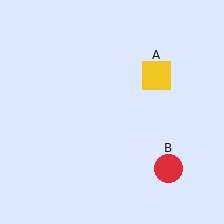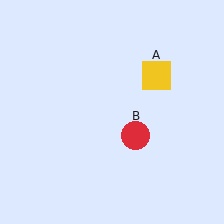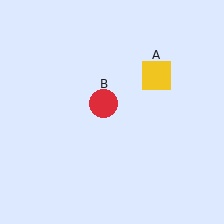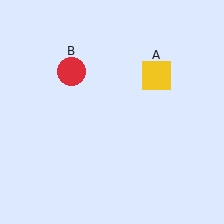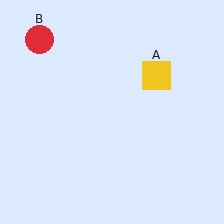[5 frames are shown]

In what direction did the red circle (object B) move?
The red circle (object B) moved up and to the left.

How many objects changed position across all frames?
1 object changed position: red circle (object B).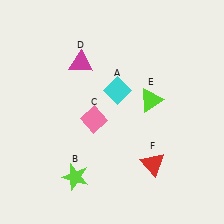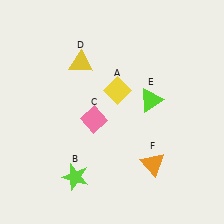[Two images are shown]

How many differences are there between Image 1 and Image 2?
There are 3 differences between the two images.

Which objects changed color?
A changed from cyan to yellow. D changed from magenta to yellow. F changed from red to orange.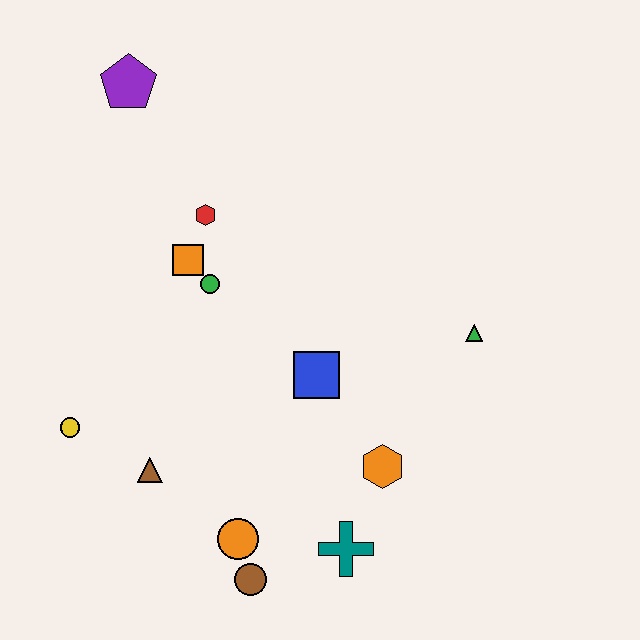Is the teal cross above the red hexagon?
No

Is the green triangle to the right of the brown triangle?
Yes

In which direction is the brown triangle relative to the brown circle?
The brown triangle is above the brown circle.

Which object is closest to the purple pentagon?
The red hexagon is closest to the purple pentagon.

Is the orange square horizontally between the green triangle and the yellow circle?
Yes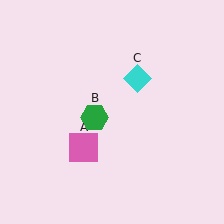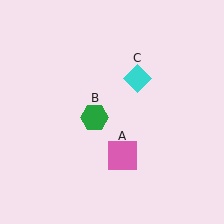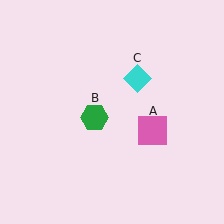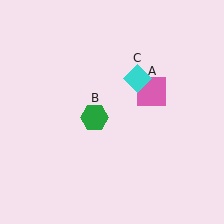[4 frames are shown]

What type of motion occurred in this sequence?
The pink square (object A) rotated counterclockwise around the center of the scene.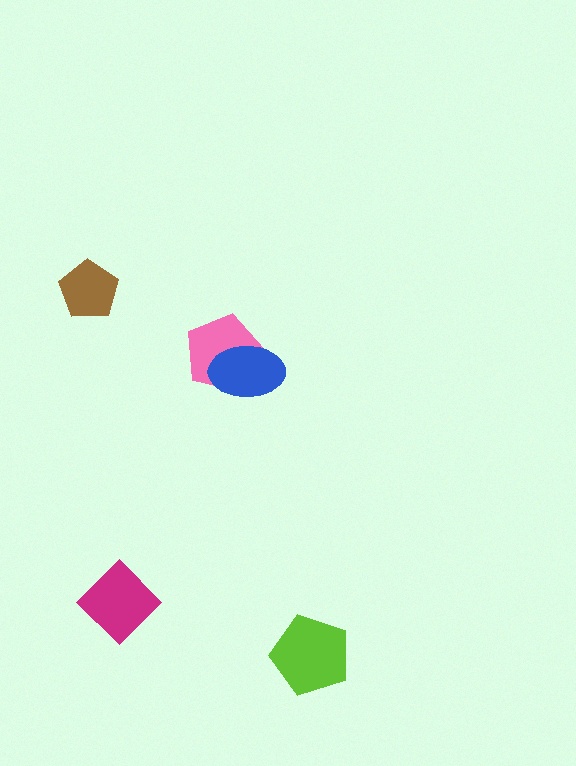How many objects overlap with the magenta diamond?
0 objects overlap with the magenta diamond.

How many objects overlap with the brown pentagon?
0 objects overlap with the brown pentagon.